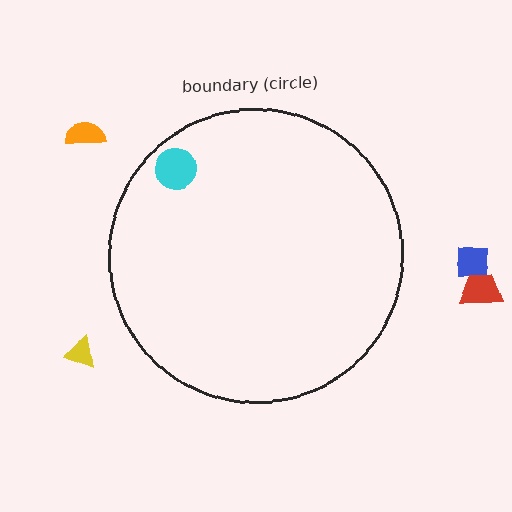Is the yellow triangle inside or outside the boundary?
Outside.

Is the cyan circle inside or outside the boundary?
Inside.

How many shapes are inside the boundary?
1 inside, 4 outside.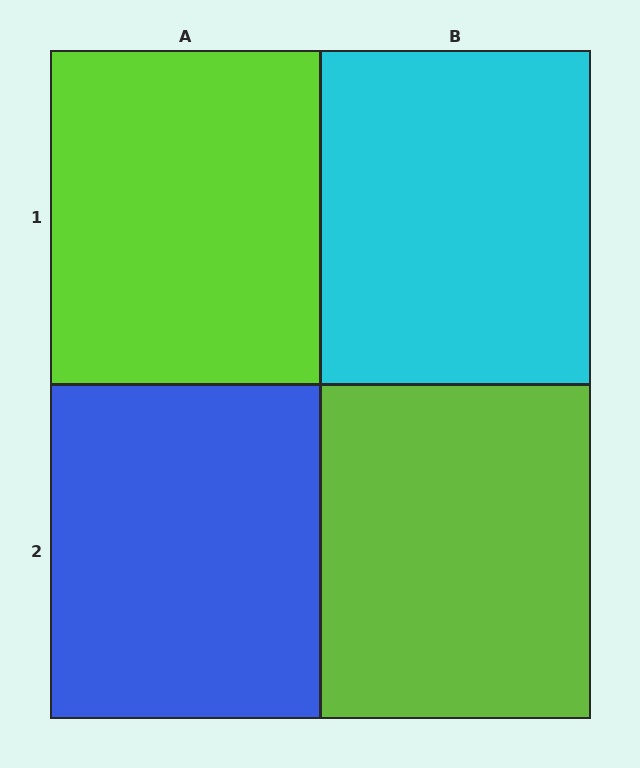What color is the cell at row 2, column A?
Blue.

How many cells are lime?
2 cells are lime.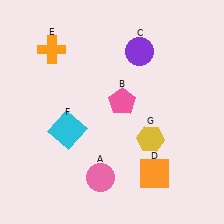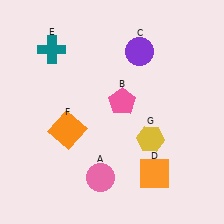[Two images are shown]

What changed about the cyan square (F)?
In Image 1, F is cyan. In Image 2, it changed to orange.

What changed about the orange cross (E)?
In Image 1, E is orange. In Image 2, it changed to teal.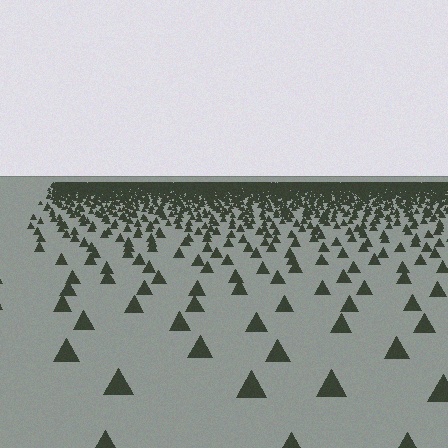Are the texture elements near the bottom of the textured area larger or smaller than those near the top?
Larger. Near the bottom, elements are closer to the viewer and appear at a bigger on-screen size.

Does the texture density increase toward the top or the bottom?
Density increases toward the top.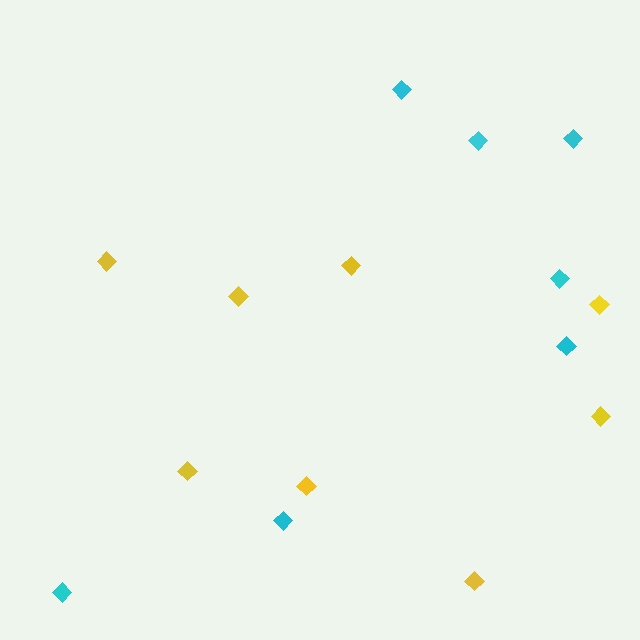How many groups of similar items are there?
There are 2 groups: one group of cyan diamonds (7) and one group of yellow diamonds (8).